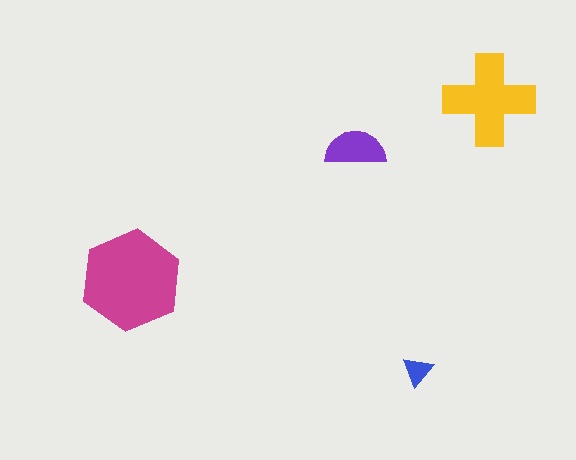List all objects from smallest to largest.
The blue triangle, the purple semicircle, the yellow cross, the magenta hexagon.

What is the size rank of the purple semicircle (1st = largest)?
3rd.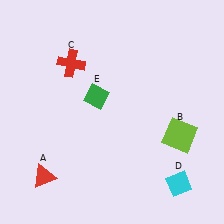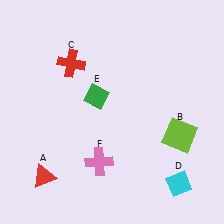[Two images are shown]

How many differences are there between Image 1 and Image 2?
There is 1 difference between the two images.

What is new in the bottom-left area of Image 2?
A pink cross (F) was added in the bottom-left area of Image 2.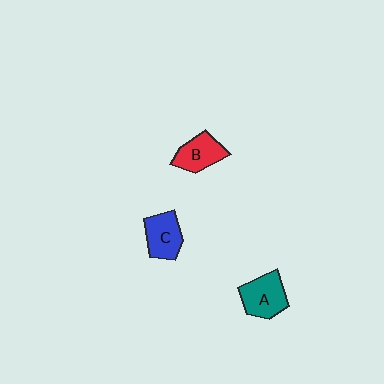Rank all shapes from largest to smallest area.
From largest to smallest: A (teal), C (blue), B (red).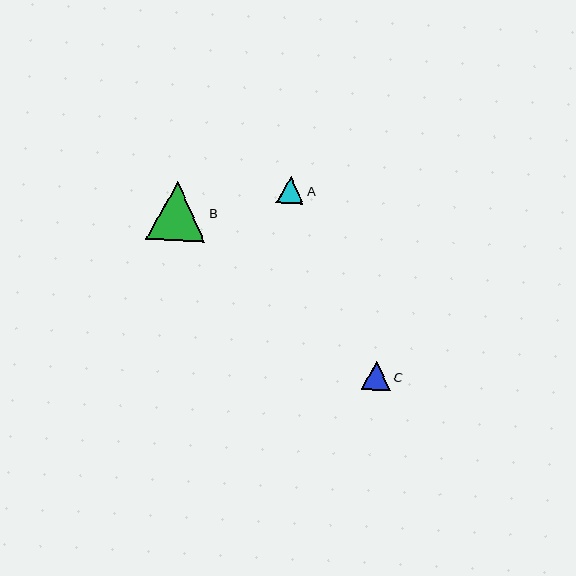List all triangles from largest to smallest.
From largest to smallest: B, C, A.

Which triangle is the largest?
Triangle B is the largest with a size of approximately 59 pixels.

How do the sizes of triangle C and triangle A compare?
Triangle C and triangle A are approximately the same size.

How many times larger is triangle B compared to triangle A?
Triangle B is approximately 2.2 times the size of triangle A.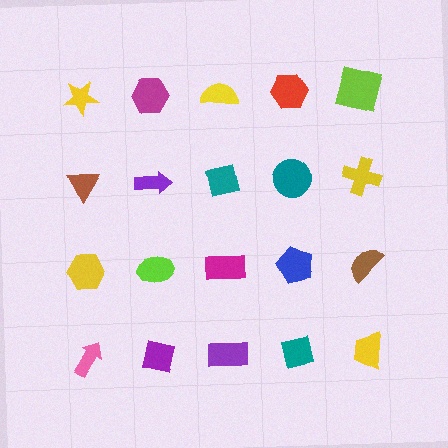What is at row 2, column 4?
A teal circle.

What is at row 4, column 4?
A teal square.